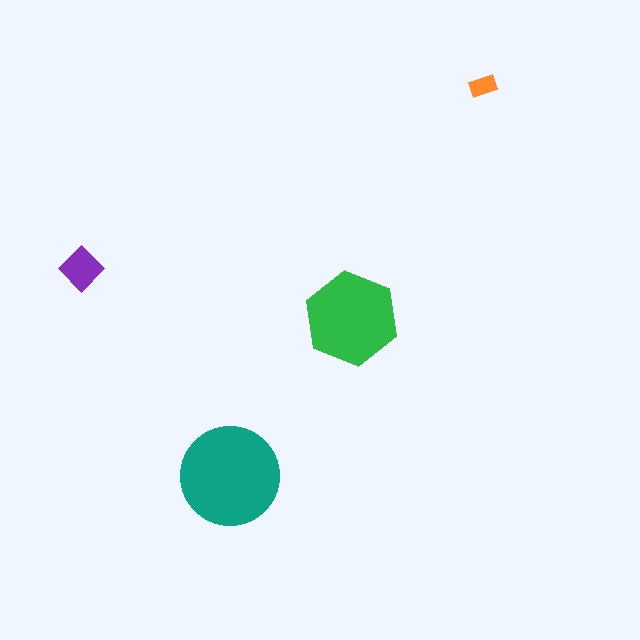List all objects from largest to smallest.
The teal circle, the green hexagon, the purple diamond, the orange rectangle.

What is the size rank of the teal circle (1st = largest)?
1st.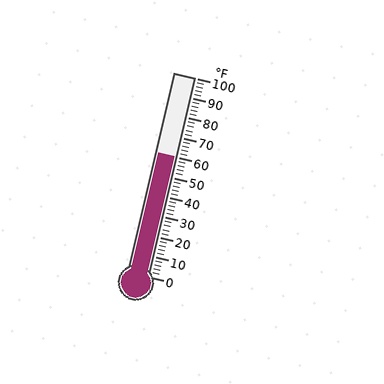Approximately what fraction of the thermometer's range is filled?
The thermometer is filled to approximately 60% of its range.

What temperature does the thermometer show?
The thermometer shows approximately 60°F.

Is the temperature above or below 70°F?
The temperature is below 70°F.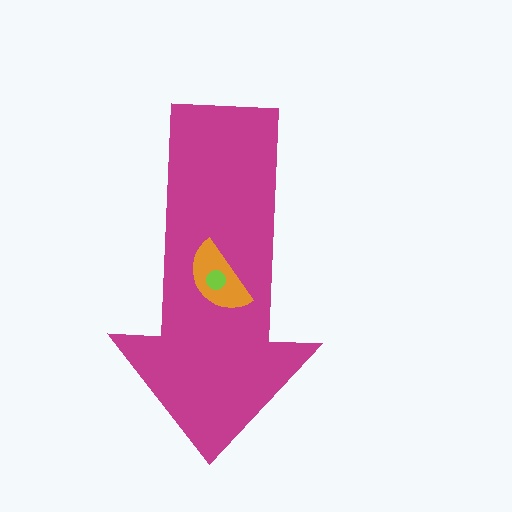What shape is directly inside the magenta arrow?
The orange semicircle.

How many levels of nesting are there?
3.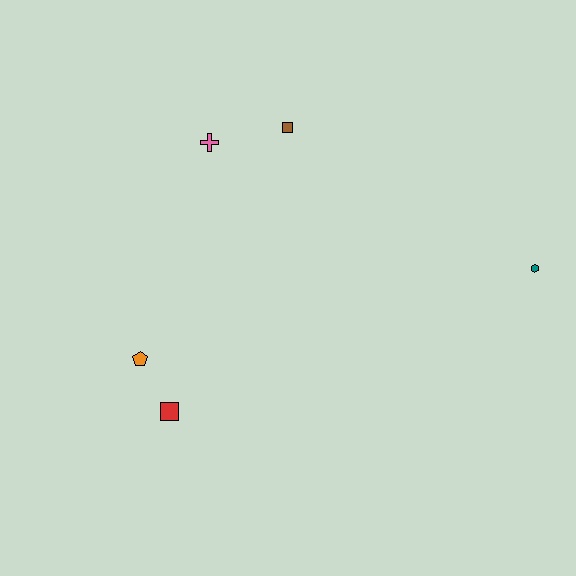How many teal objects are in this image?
There is 1 teal object.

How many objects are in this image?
There are 5 objects.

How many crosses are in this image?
There is 1 cross.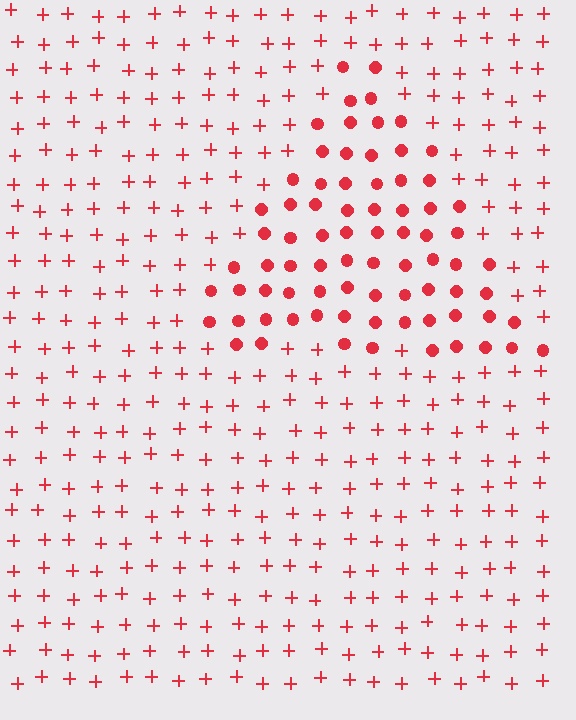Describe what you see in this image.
The image is filled with small red elements arranged in a uniform grid. A triangle-shaped region contains circles, while the surrounding area contains plus signs. The boundary is defined purely by the change in element shape.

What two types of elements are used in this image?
The image uses circles inside the triangle region and plus signs outside it.